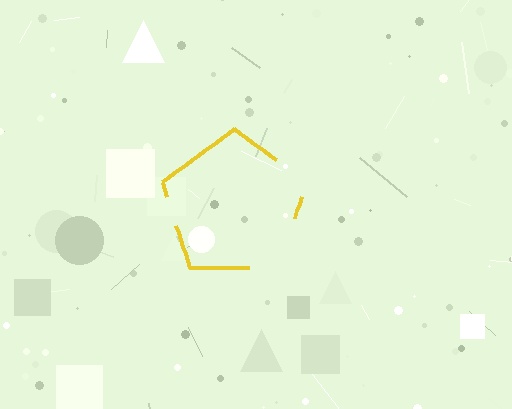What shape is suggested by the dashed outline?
The dashed outline suggests a pentagon.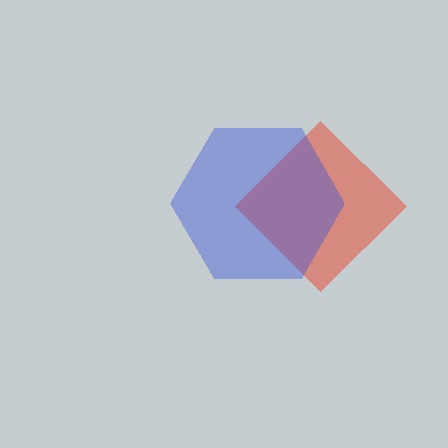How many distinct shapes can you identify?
There are 2 distinct shapes: a red diamond, a blue hexagon.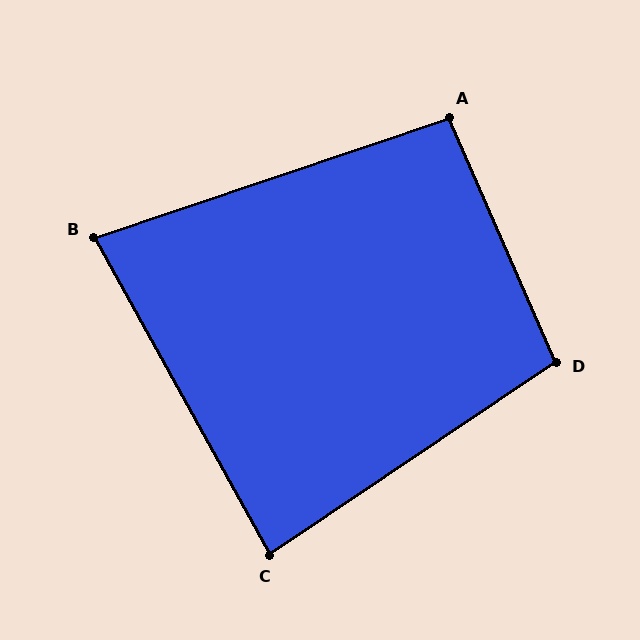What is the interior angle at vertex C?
Approximately 85 degrees (approximately right).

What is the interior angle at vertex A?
Approximately 95 degrees (approximately right).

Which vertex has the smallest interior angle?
B, at approximately 80 degrees.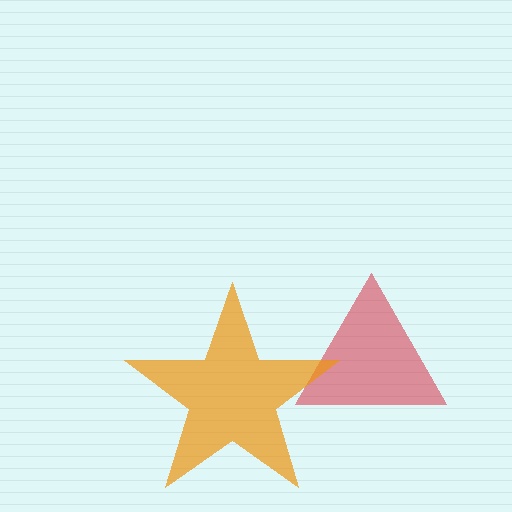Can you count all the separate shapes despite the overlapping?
Yes, there are 2 separate shapes.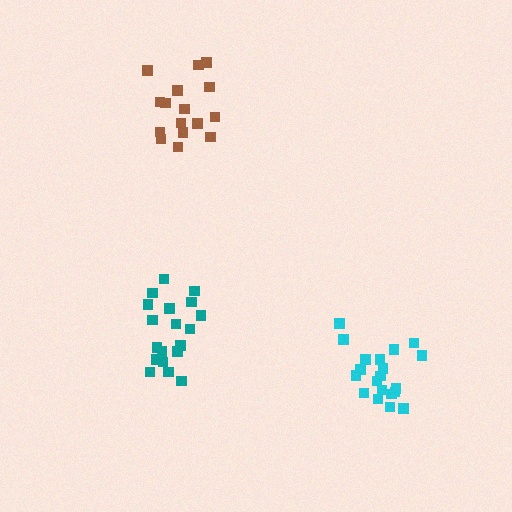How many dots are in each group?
Group 1: 20 dots, Group 2: 16 dots, Group 3: 20 dots (56 total).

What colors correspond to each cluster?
The clusters are colored: teal, brown, cyan.